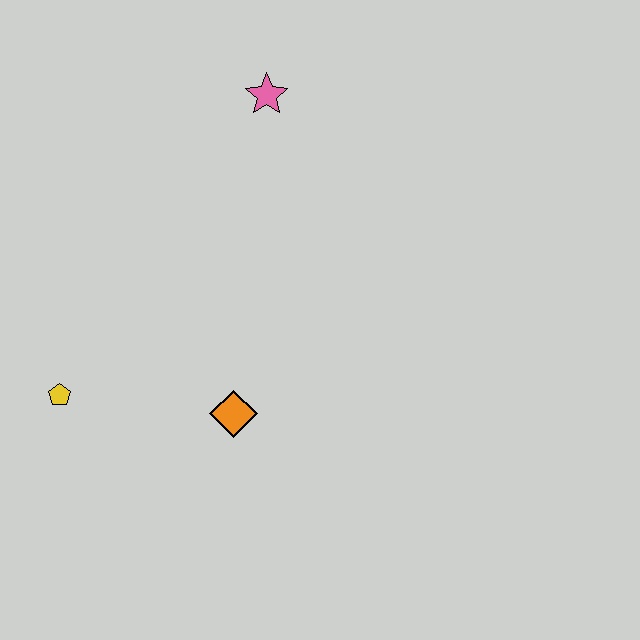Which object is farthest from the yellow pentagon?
The pink star is farthest from the yellow pentagon.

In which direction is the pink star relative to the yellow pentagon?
The pink star is above the yellow pentagon.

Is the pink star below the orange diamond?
No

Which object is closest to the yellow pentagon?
The orange diamond is closest to the yellow pentagon.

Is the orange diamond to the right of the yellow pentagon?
Yes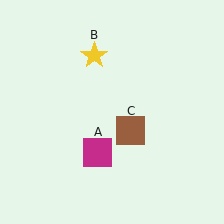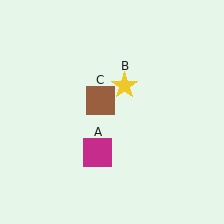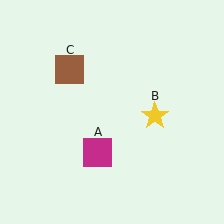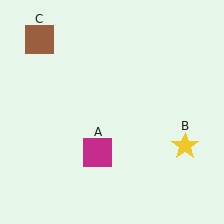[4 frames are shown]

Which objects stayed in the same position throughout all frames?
Magenta square (object A) remained stationary.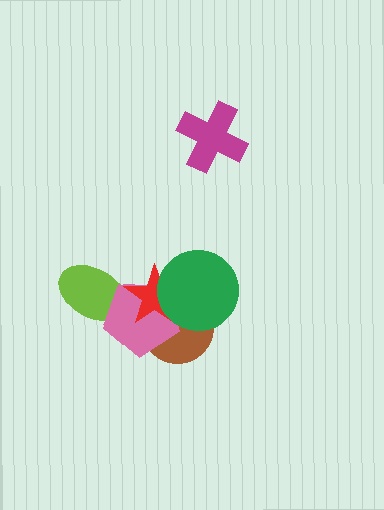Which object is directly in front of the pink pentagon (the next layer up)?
The red star is directly in front of the pink pentagon.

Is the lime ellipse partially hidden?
Yes, it is partially covered by another shape.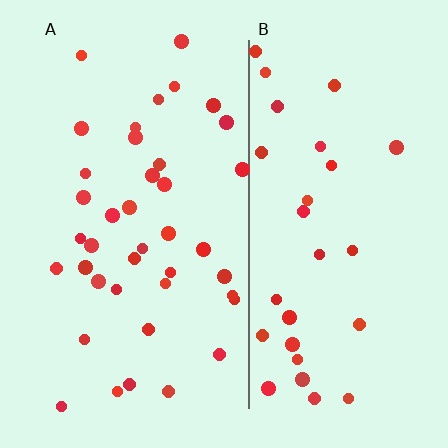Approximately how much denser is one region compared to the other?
Approximately 1.4× — region A over region B.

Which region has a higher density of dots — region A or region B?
A (the left).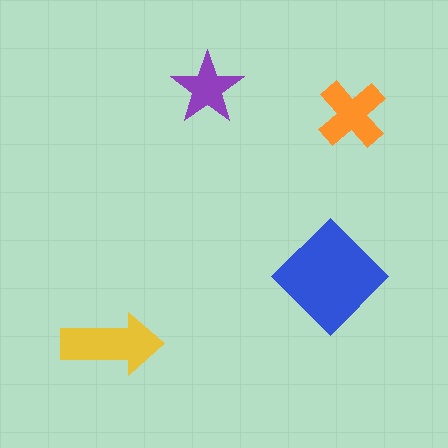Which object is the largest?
The blue diamond.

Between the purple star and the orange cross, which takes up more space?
The orange cross.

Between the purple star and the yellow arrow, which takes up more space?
The yellow arrow.